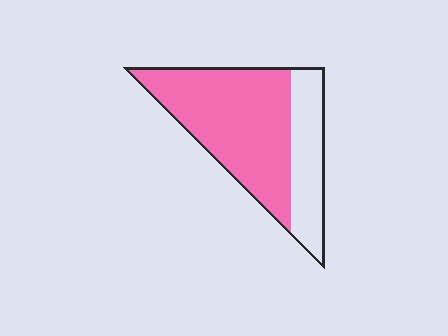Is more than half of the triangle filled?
Yes.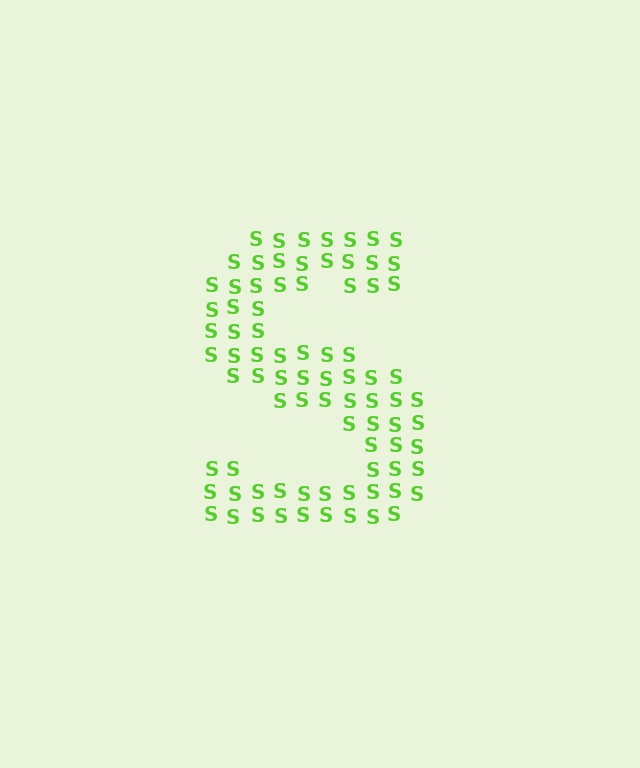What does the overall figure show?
The overall figure shows the letter S.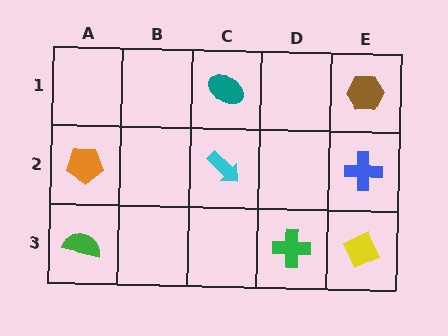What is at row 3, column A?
A green semicircle.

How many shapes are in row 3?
3 shapes.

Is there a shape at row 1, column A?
No, that cell is empty.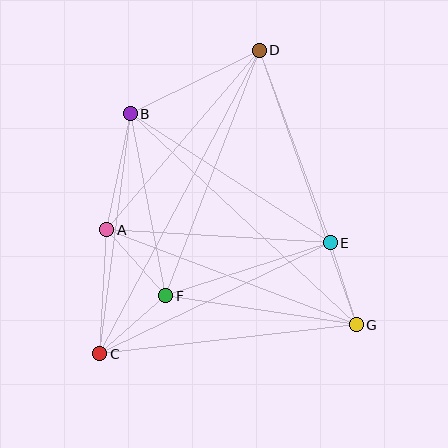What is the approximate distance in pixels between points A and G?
The distance between A and G is approximately 267 pixels.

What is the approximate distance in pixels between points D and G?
The distance between D and G is approximately 291 pixels.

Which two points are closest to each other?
Points E and G are closest to each other.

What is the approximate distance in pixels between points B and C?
The distance between B and C is approximately 242 pixels.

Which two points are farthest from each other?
Points C and D are farthest from each other.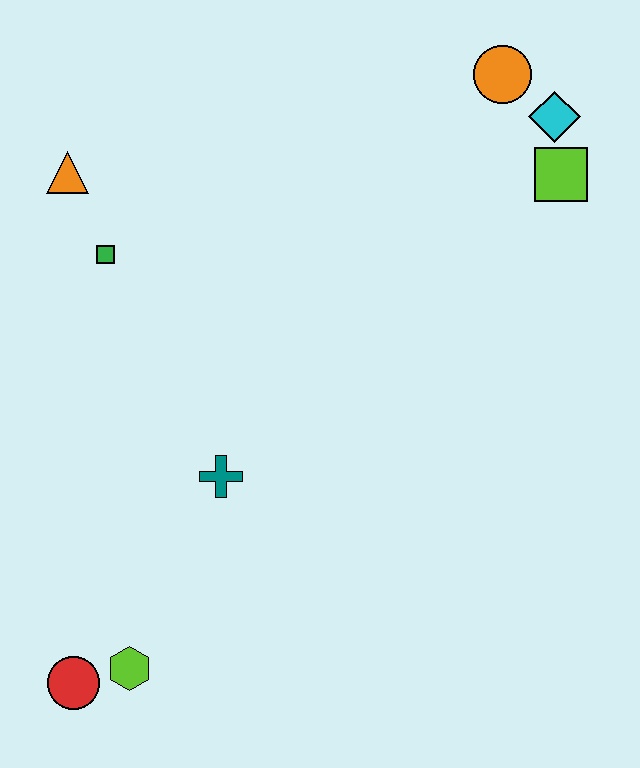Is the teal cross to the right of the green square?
Yes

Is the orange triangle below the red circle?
No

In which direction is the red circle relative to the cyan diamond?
The red circle is below the cyan diamond.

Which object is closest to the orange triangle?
The green square is closest to the orange triangle.